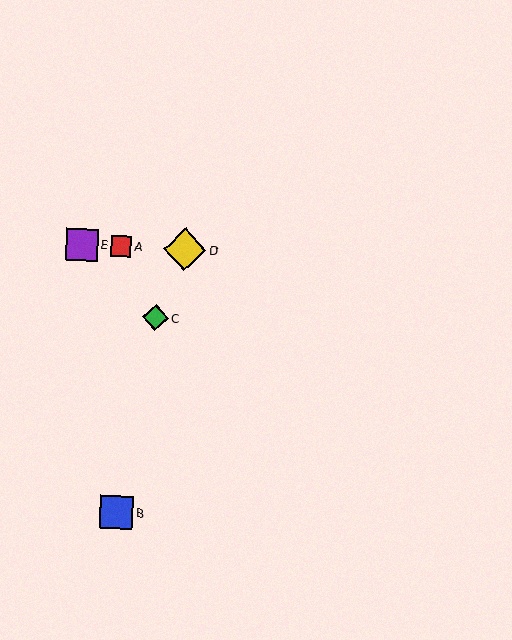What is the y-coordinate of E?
Object E is at y≈244.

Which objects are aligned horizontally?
Objects A, D, E are aligned horizontally.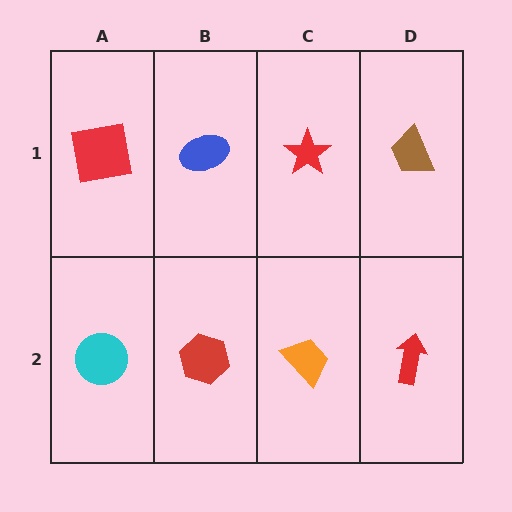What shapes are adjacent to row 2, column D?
A brown trapezoid (row 1, column D), an orange trapezoid (row 2, column C).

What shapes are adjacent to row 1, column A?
A cyan circle (row 2, column A), a blue ellipse (row 1, column B).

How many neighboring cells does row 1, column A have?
2.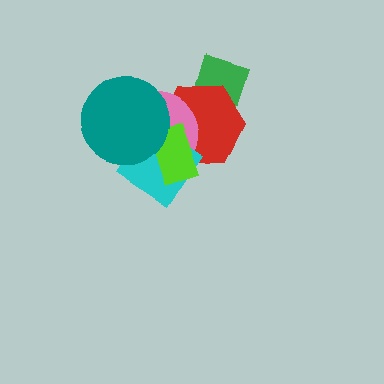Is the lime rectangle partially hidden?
Yes, it is partially covered by another shape.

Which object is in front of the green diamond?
The red hexagon is in front of the green diamond.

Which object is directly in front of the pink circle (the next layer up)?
The cyan diamond is directly in front of the pink circle.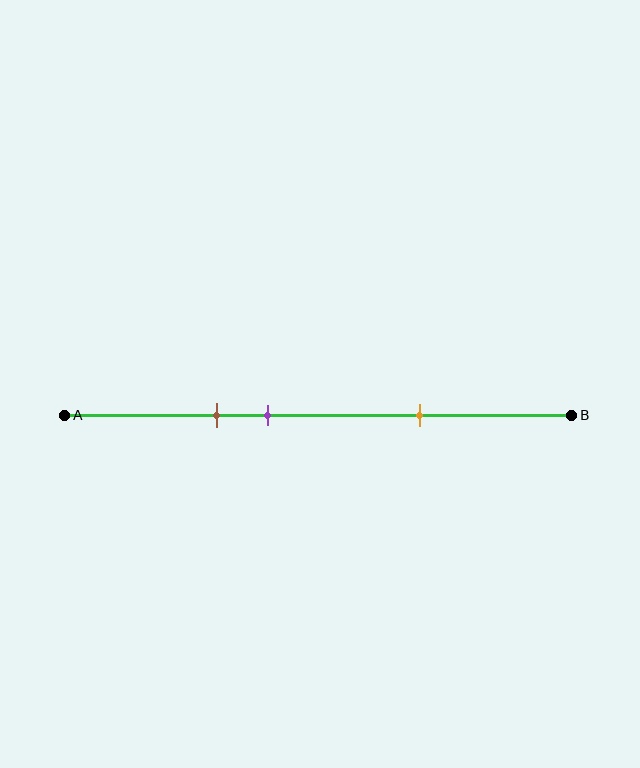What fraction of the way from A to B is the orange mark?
The orange mark is approximately 70% (0.7) of the way from A to B.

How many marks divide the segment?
There are 3 marks dividing the segment.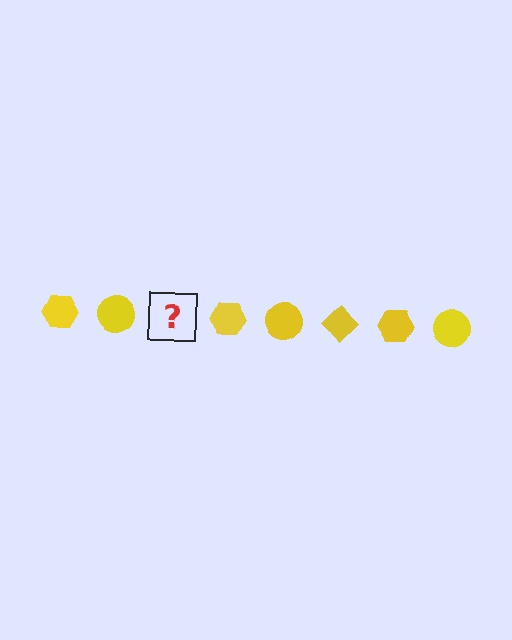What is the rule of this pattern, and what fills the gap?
The rule is that the pattern cycles through hexagon, circle, diamond shapes in yellow. The gap should be filled with a yellow diamond.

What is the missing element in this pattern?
The missing element is a yellow diamond.